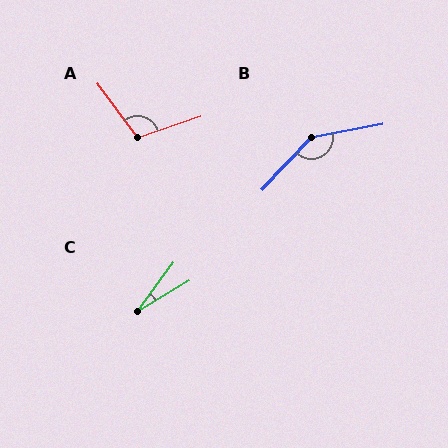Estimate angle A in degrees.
Approximately 108 degrees.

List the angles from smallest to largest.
C (22°), A (108°), B (144°).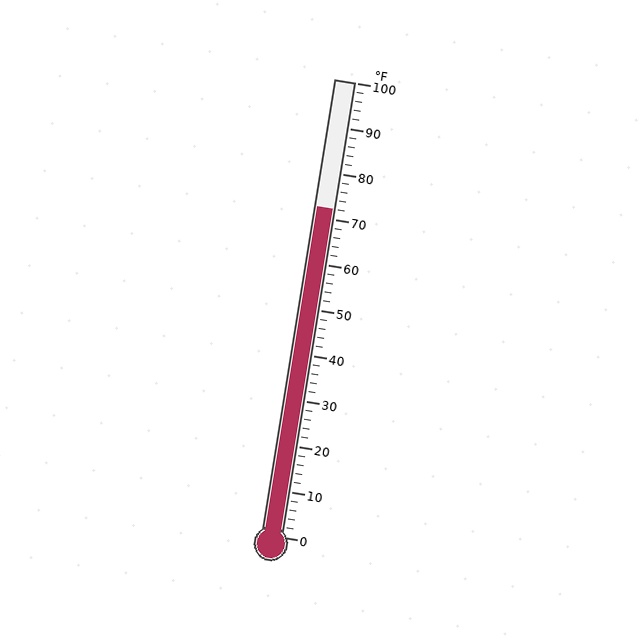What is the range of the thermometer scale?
The thermometer scale ranges from 0°F to 100°F.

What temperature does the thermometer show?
The thermometer shows approximately 72°F.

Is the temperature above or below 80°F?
The temperature is below 80°F.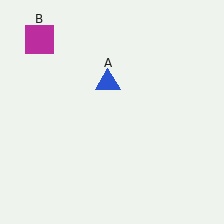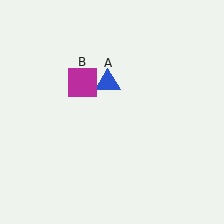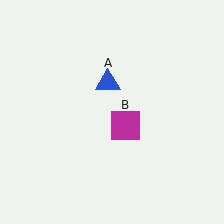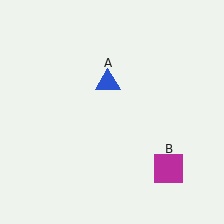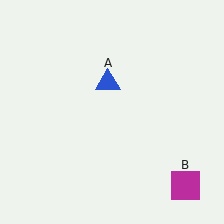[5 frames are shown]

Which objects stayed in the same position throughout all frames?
Blue triangle (object A) remained stationary.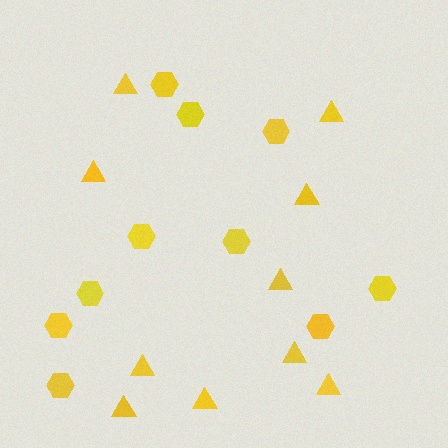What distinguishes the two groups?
There are 2 groups: one group of hexagons (10) and one group of triangles (10).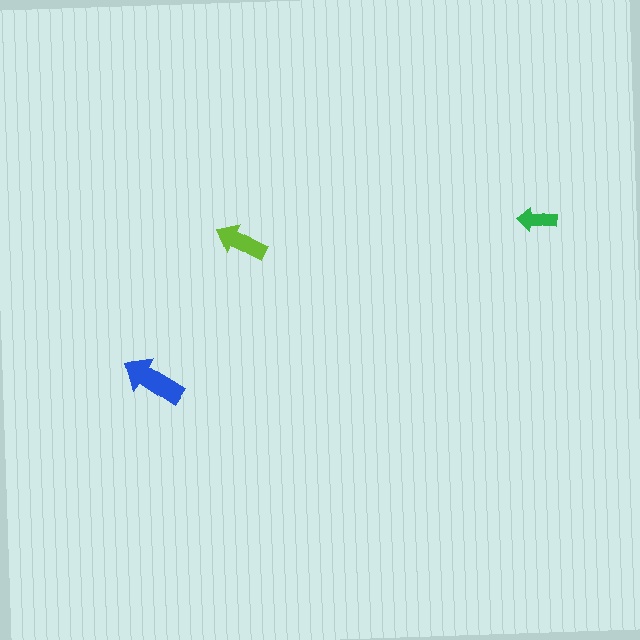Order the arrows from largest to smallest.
the blue one, the lime one, the green one.